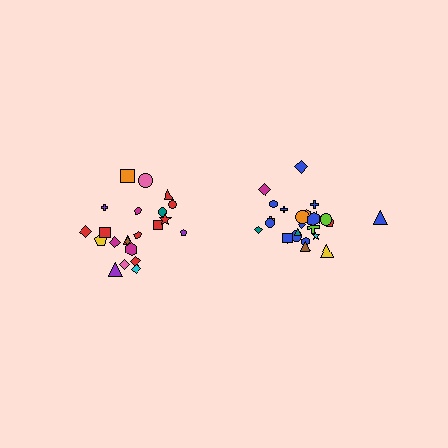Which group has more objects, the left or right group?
The right group.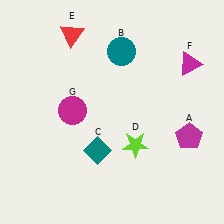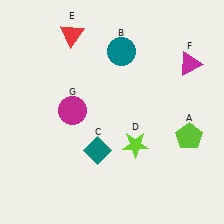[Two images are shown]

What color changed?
The pentagon (A) changed from magenta in Image 1 to lime in Image 2.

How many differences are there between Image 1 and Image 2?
There is 1 difference between the two images.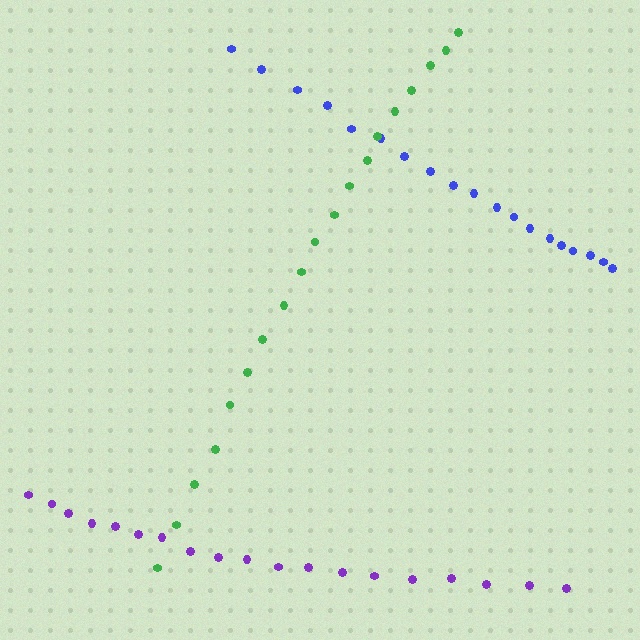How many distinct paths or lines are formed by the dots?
There are 3 distinct paths.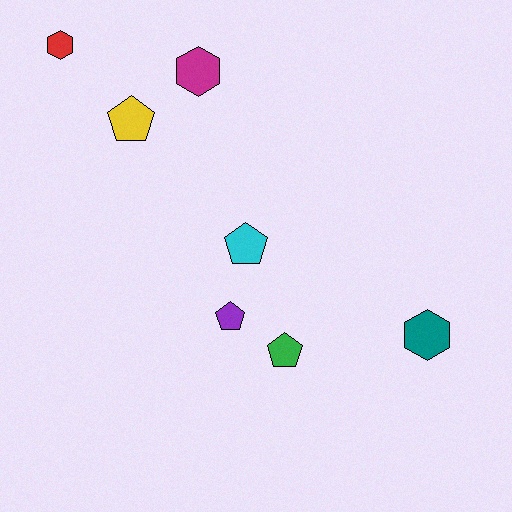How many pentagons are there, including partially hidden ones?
There are 4 pentagons.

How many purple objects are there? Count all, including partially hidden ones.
There is 1 purple object.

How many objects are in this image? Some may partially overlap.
There are 7 objects.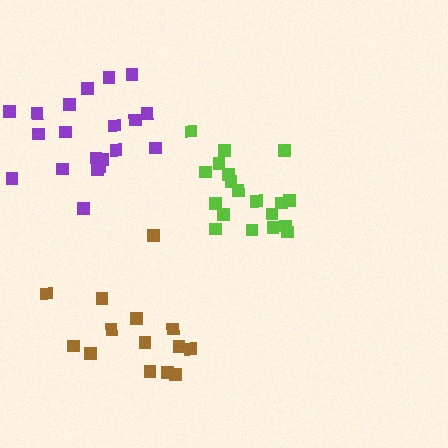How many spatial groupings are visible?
There are 3 spatial groupings.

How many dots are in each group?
Group 1: 14 dots, Group 2: 20 dots, Group 3: 20 dots (54 total).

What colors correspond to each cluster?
The clusters are colored: brown, lime, purple.